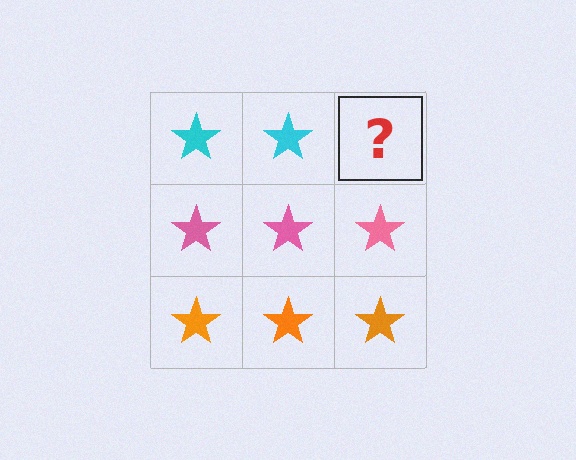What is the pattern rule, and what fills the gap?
The rule is that each row has a consistent color. The gap should be filled with a cyan star.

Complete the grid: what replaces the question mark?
The question mark should be replaced with a cyan star.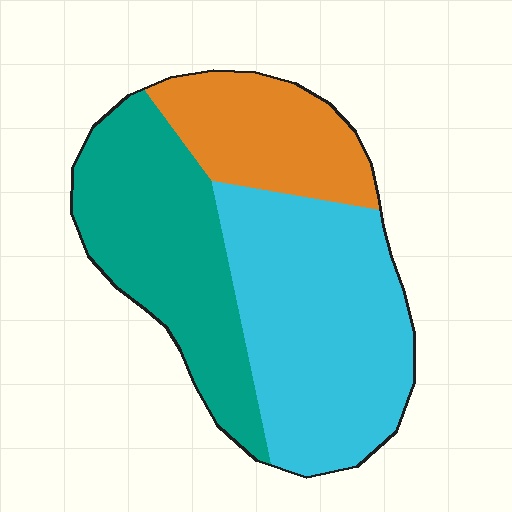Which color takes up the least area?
Orange, at roughly 20%.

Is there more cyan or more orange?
Cyan.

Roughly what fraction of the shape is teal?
Teal takes up about one third (1/3) of the shape.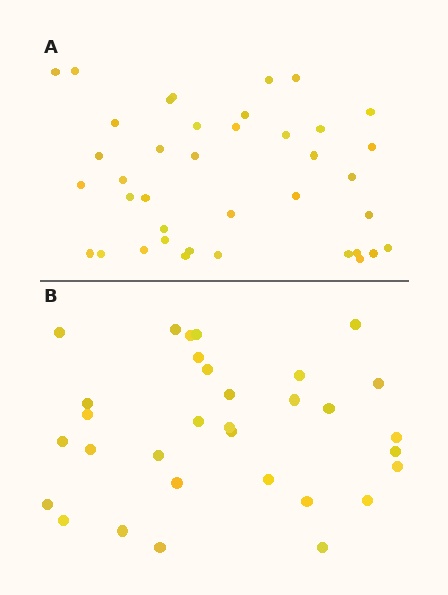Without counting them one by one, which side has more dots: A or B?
Region A (the top region) has more dots.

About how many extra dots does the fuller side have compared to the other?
Region A has roughly 8 or so more dots than region B.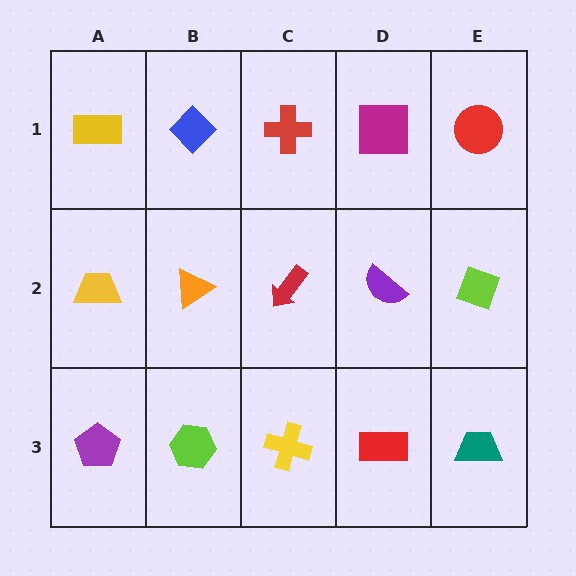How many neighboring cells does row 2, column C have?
4.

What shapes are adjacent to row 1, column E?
A lime diamond (row 2, column E), a magenta square (row 1, column D).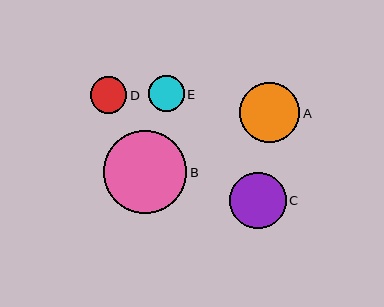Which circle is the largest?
Circle B is the largest with a size of approximately 83 pixels.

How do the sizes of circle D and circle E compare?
Circle D and circle E are approximately the same size.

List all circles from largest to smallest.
From largest to smallest: B, A, C, D, E.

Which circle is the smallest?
Circle E is the smallest with a size of approximately 36 pixels.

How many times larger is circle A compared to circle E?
Circle A is approximately 1.7 times the size of circle E.